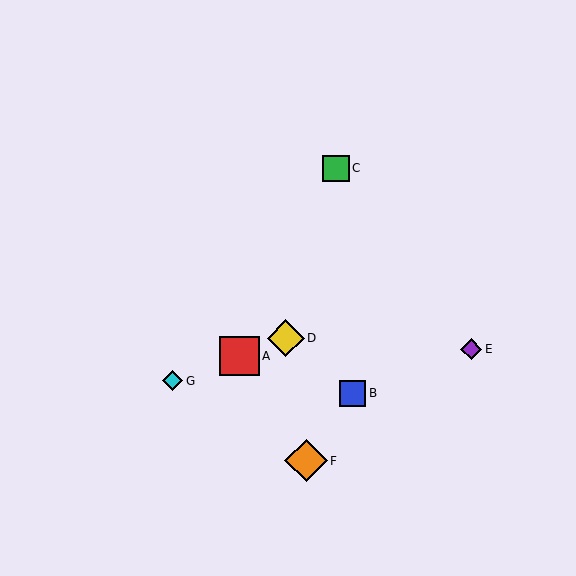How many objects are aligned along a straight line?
3 objects (A, D, G) are aligned along a straight line.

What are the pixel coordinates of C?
Object C is at (336, 168).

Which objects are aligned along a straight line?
Objects A, D, G are aligned along a straight line.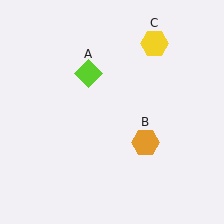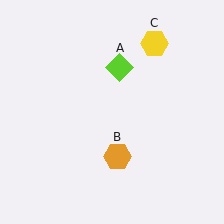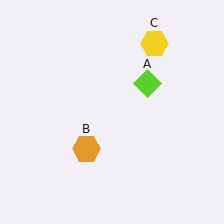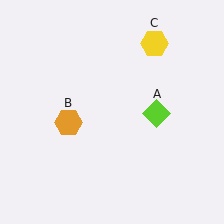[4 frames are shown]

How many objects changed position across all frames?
2 objects changed position: lime diamond (object A), orange hexagon (object B).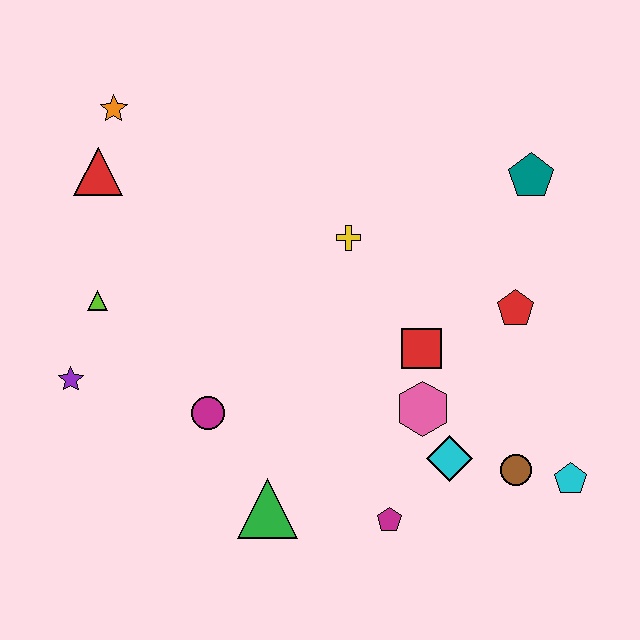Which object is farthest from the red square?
The orange star is farthest from the red square.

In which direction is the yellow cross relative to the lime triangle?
The yellow cross is to the right of the lime triangle.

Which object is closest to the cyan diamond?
The pink hexagon is closest to the cyan diamond.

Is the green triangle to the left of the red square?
Yes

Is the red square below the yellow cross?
Yes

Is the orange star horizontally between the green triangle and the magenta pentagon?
No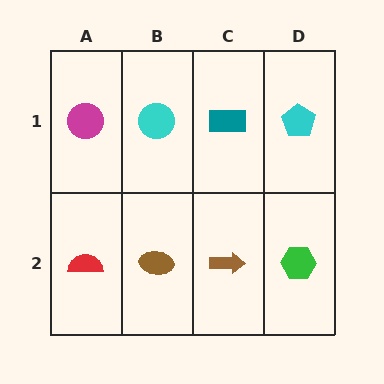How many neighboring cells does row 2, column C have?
3.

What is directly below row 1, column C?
A brown arrow.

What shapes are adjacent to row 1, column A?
A red semicircle (row 2, column A), a cyan circle (row 1, column B).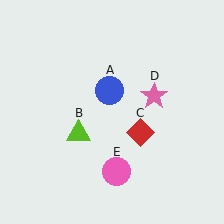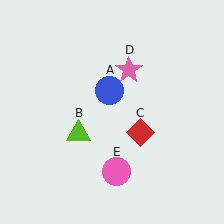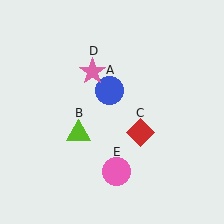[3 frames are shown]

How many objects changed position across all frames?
1 object changed position: pink star (object D).